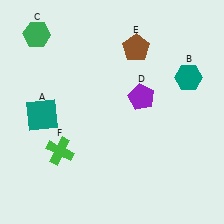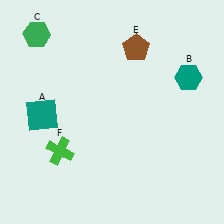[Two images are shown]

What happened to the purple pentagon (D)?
The purple pentagon (D) was removed in Image 2. It was in the top-right area of Image 1.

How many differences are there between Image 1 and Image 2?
There is 1 difference between the two images.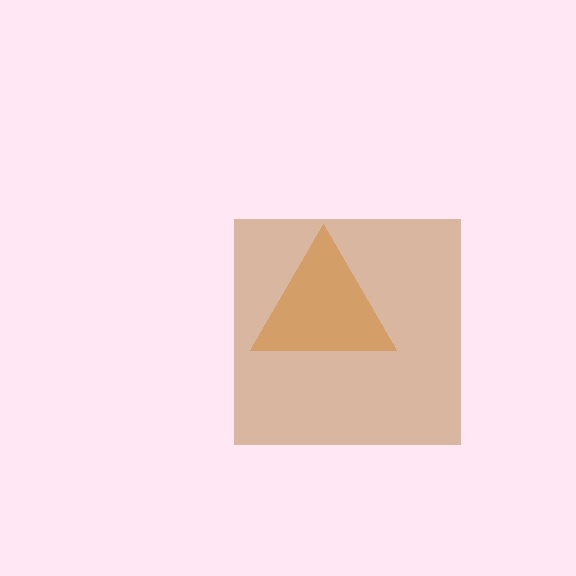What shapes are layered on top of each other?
The layered shapes are: an orange triangle, a brown square.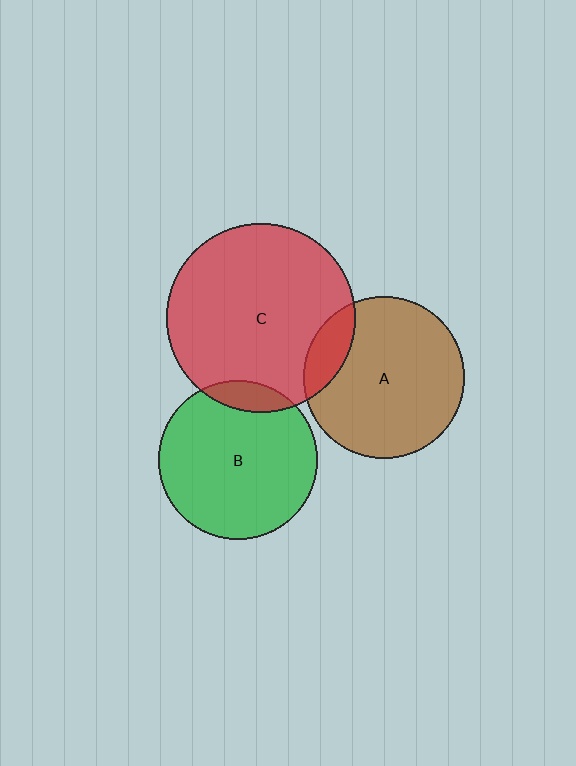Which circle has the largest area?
Circle C (red).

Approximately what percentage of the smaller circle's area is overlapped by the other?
Approximately 15%.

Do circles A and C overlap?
Yes.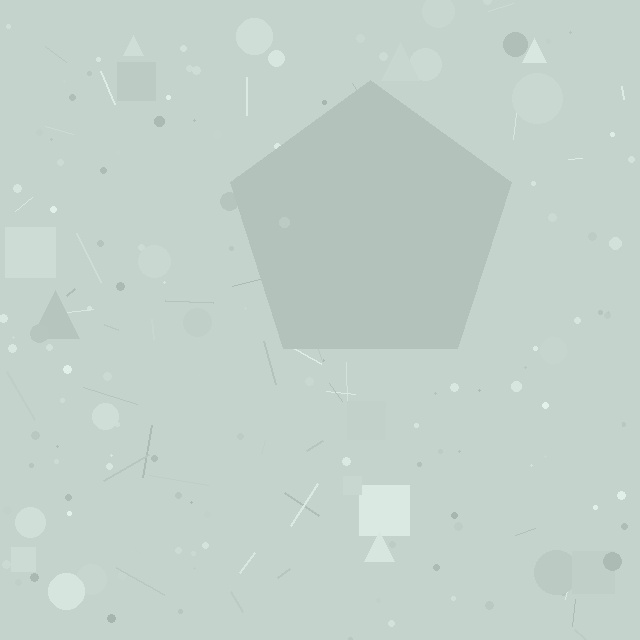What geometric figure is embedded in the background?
A pentagon is embedded in the background.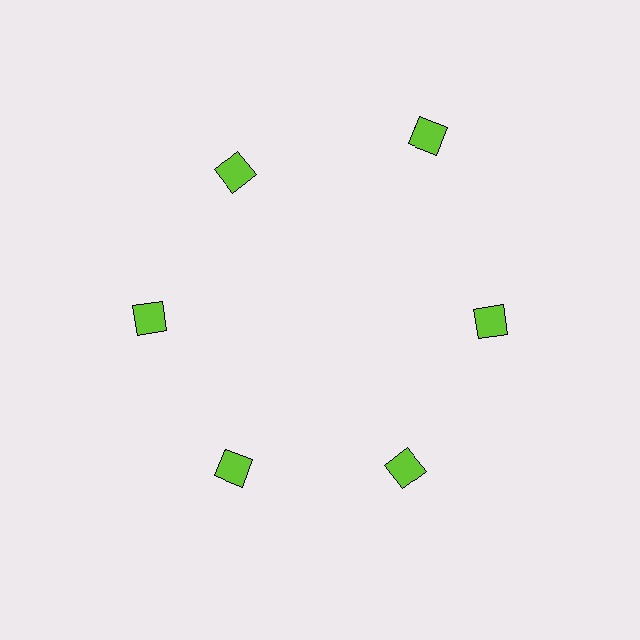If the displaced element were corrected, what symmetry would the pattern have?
It would have 6-fold rotational symmetry — the pattern would map onto itself every 60 degrees.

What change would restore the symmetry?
The symmetry would be restored by moving it inward, back onto the ring so that all 6 squares sit at equal angles and equal distance from the center.